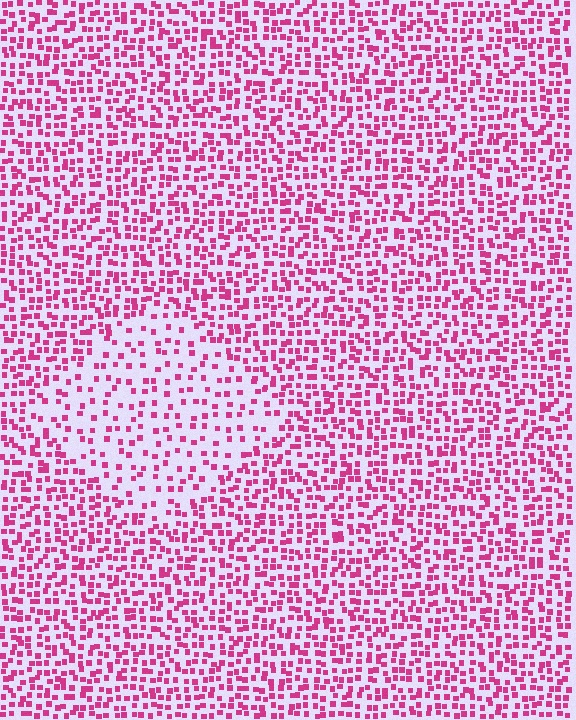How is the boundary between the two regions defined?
The boundary is defined by a change in element density (approximately 2.1x ratio). All elements are the same color, size, and shape.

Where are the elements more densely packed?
The elements are more densely packed outside the diamond boundary.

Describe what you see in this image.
The image contains small magenta elements arranged at two different densities. A diamond-shaped region is visible where the elements are less densely packed than the surrounding area.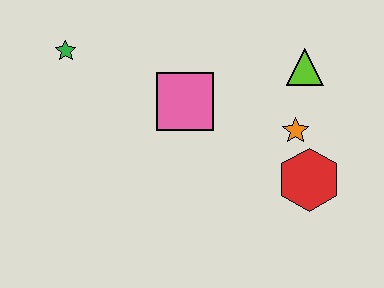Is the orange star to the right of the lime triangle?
No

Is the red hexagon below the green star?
Yes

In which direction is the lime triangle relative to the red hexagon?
The lime triangle is above the red hexagon.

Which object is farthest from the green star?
The red hexagon is farthest from the green star.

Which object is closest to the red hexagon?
The orange star is closest to the red hexagon.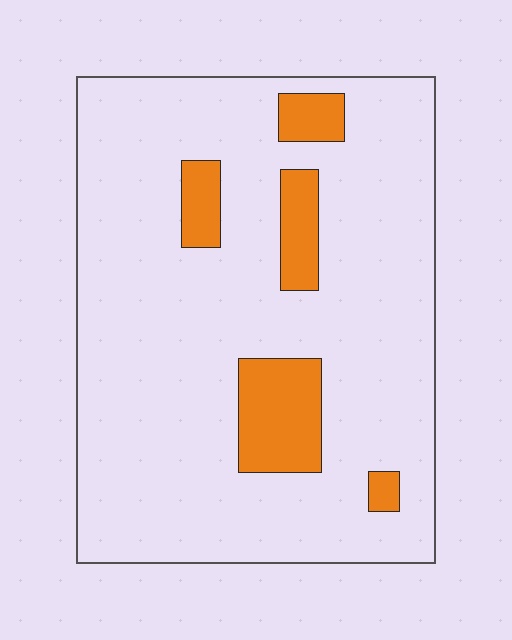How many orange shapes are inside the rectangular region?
5.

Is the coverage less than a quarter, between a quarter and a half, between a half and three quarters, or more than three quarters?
Less than a quarter.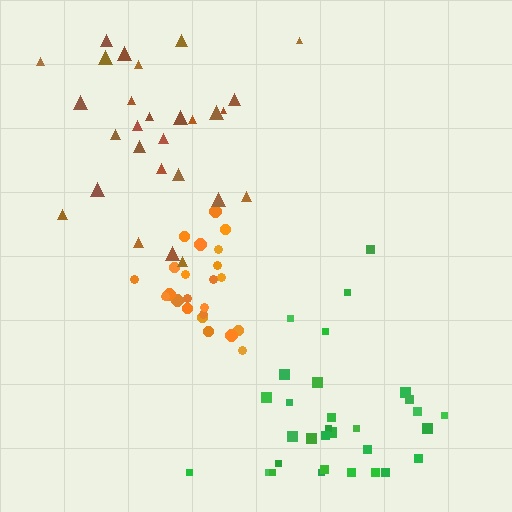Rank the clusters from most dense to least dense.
orange, green, brown.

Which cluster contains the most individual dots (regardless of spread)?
Green (31).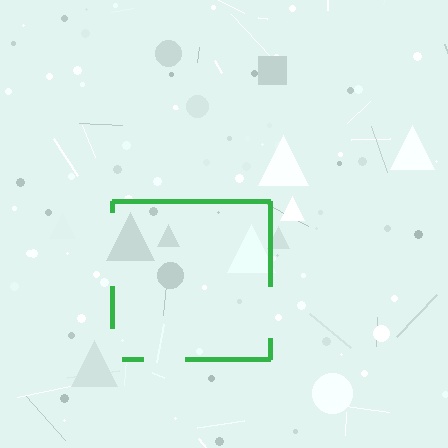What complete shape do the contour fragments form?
The contour fragments form a square.